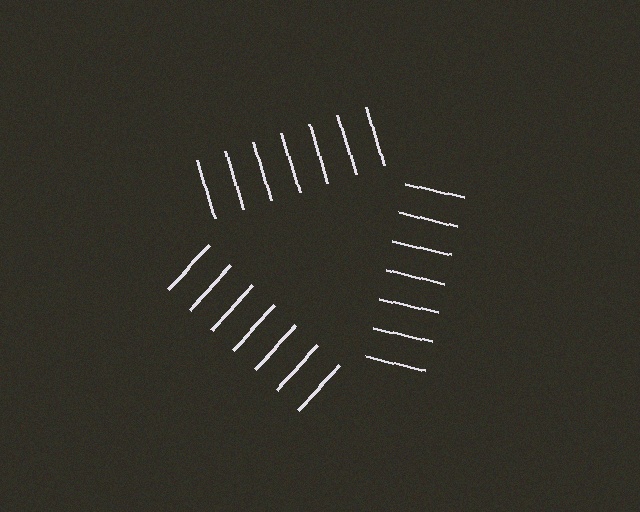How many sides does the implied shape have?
3 sides — the line-ends trace a triangle.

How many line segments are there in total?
21 — 7 along each of the 3 edges.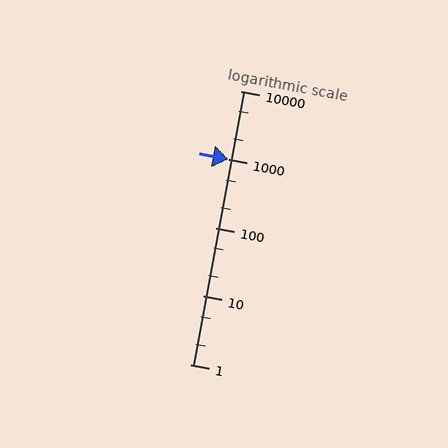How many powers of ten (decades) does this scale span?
The scale spans 4 decades, from 1 to 10000.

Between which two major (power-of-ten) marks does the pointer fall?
The pointer is between 100 and 1000.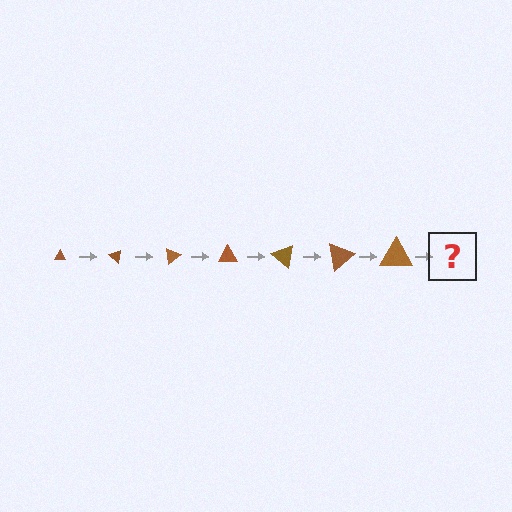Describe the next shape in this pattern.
It should be a triangle, larger than the previous one and rotated 280 degrees from the start.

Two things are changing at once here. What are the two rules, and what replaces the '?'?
The two rules are that the triangle grows larger each step and it rotates 40 degrees each step. The '?' should be a triangle, larger than the previous one and rotated 280 degrees from the start.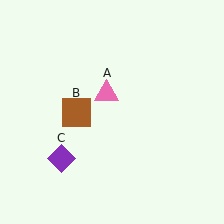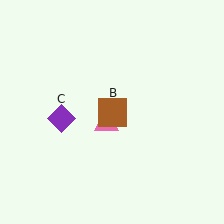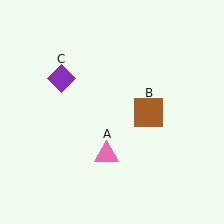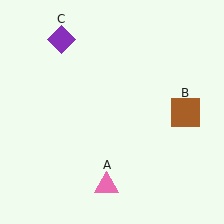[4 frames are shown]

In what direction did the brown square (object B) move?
The brown square (object B) moved right.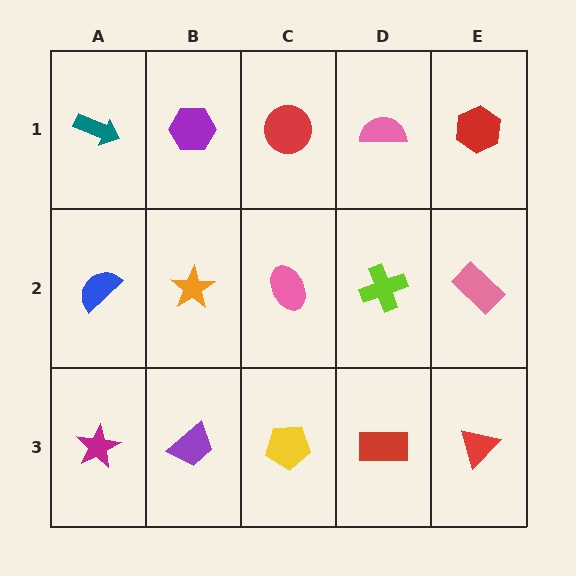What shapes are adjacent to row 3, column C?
A pink ellipse (row 2, column C), a purple trapezoid (row 3, column B), a red rectangle (row 3, column D).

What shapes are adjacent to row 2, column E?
A red hexagon (row 1, column E), a red triangle (row 3, column E), a lime cross (row 2, column D).